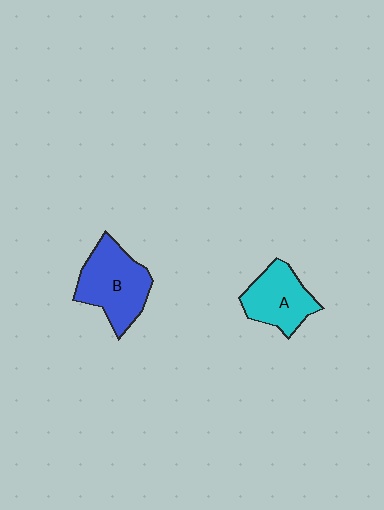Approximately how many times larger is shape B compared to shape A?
Approximately 1.3 times.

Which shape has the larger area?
Shape B (blue).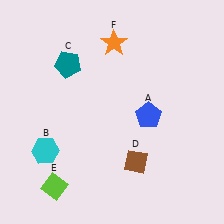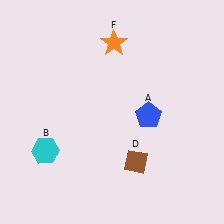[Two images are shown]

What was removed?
The teal pentagon (C), the lime diamond (E) were removed in Image 2.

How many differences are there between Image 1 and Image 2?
There are 2 differences between the two images.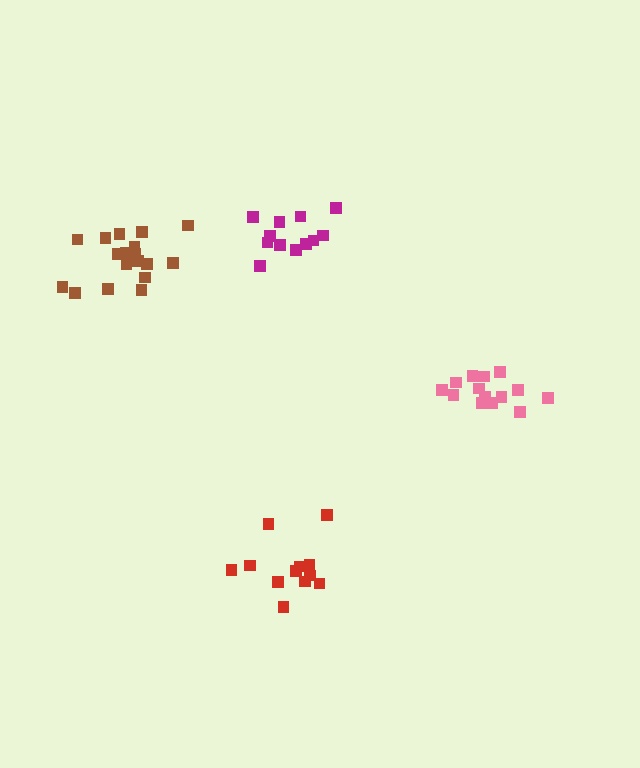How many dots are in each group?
Group 1: 12 dots, Group 2: 12 dots, Group 3: 14 dots, Group 4: 18 dots (56 total).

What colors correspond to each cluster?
The clusters are colored: red, magenta, pink, brown.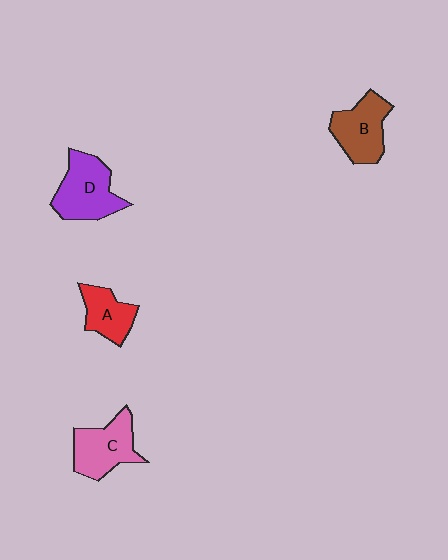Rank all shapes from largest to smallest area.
From largest to smallest: D (purple), C (pink), B (brown), A (red).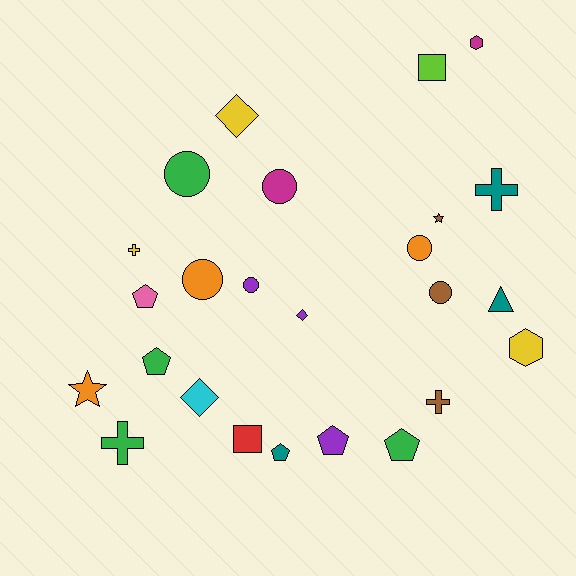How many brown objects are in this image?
There are 3 brown objects.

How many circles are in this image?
There are 6 circles.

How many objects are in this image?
There are 25 objects.